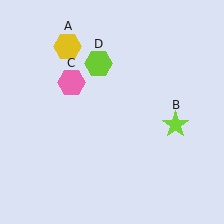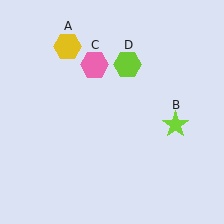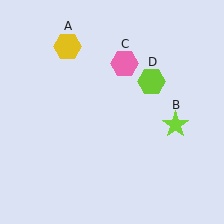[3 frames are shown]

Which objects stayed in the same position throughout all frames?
Yellow hexagon (object A) and lime star (object B) remained stationary.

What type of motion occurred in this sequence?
The pink hexagon (object C), lime hexagon (object D) rotated clockwise around the center of the scene.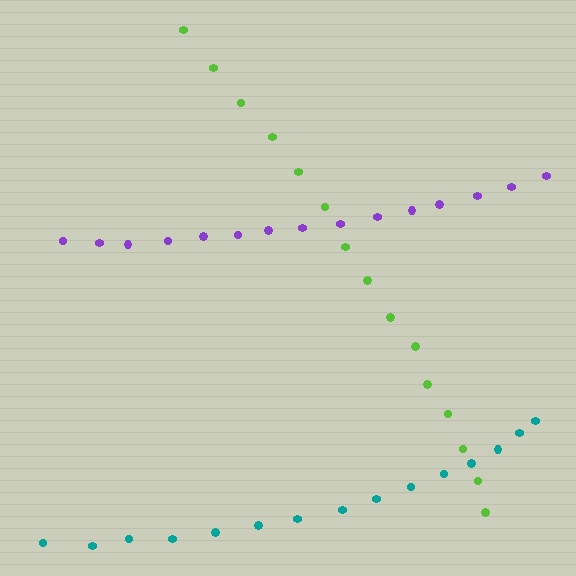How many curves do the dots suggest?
There are 3 distinct paths.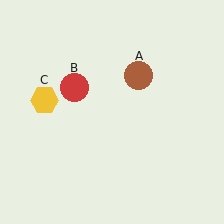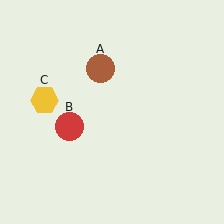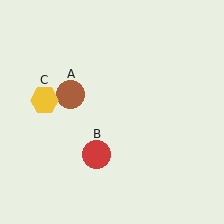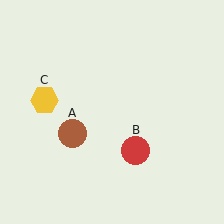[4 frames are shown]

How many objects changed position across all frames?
2 objects changed position: brown circle (object A), red circle (object B).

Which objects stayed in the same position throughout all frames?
Yellow hexagon (object C) remained stationary.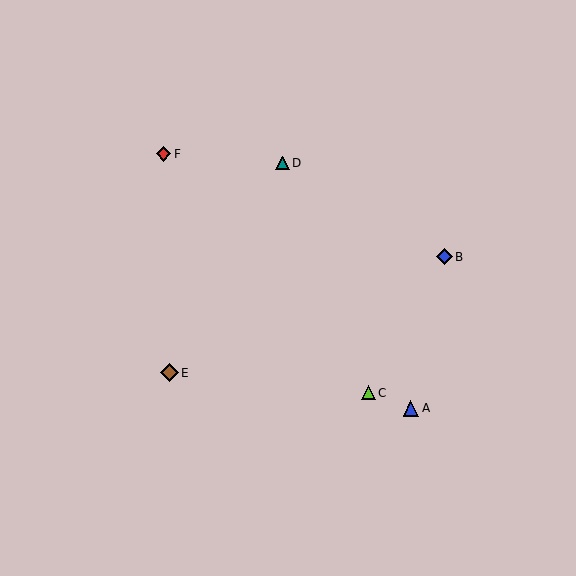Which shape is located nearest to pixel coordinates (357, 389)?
The lime triangle (labeled C) at (368, 393) is nearest to that location.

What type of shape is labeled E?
Shape E is a brown diamond.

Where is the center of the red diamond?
The center of the red diamond is at (164, 154).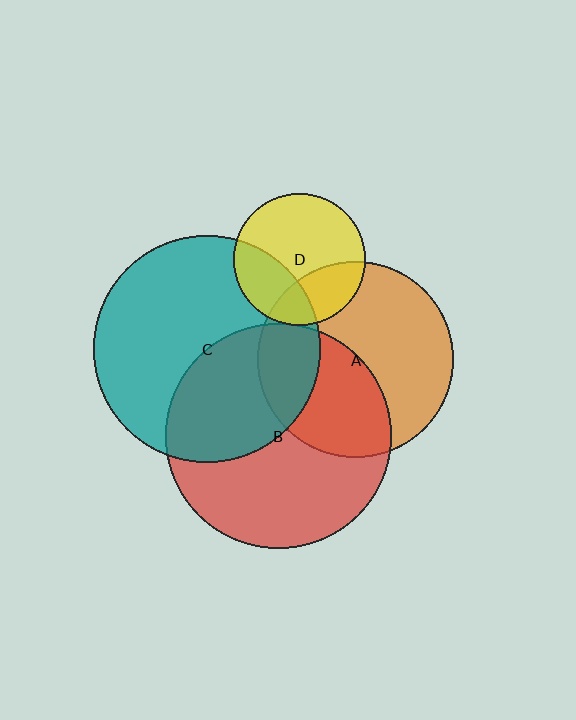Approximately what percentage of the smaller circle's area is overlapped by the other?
Approximately 30%.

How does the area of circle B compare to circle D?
Approximately 2.9 times.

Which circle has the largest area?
Circle C (teal).